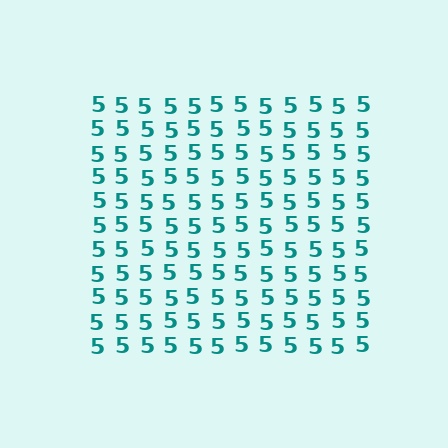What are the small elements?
The small elements are digit 5's.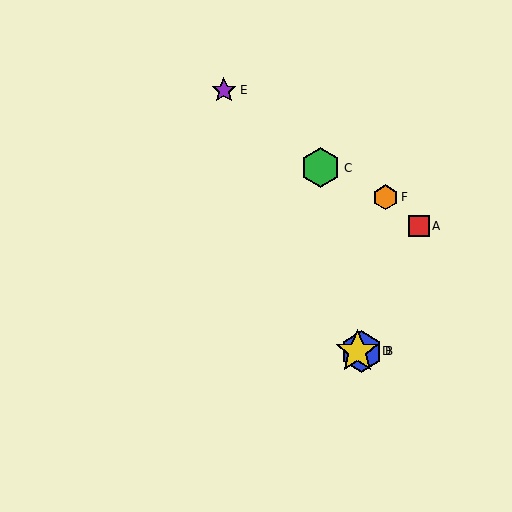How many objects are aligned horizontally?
2 objects (B, D) are aligned horizontally.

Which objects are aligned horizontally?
Objects B, D are aligned horizontally.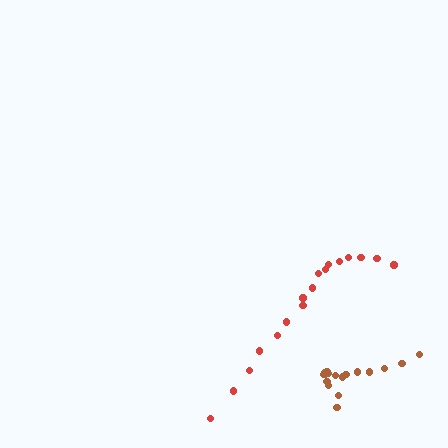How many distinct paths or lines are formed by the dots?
There are 2 distinct paths.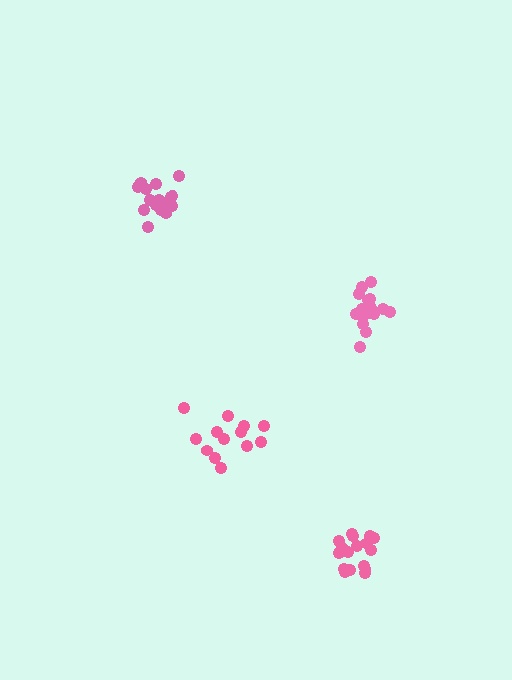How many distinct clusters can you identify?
There are 4 distinct clusters.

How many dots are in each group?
Group 1: 19 dots, Group 2: 18 dots, Group 3: 13 dots, Group 4: 17 dots (67 total).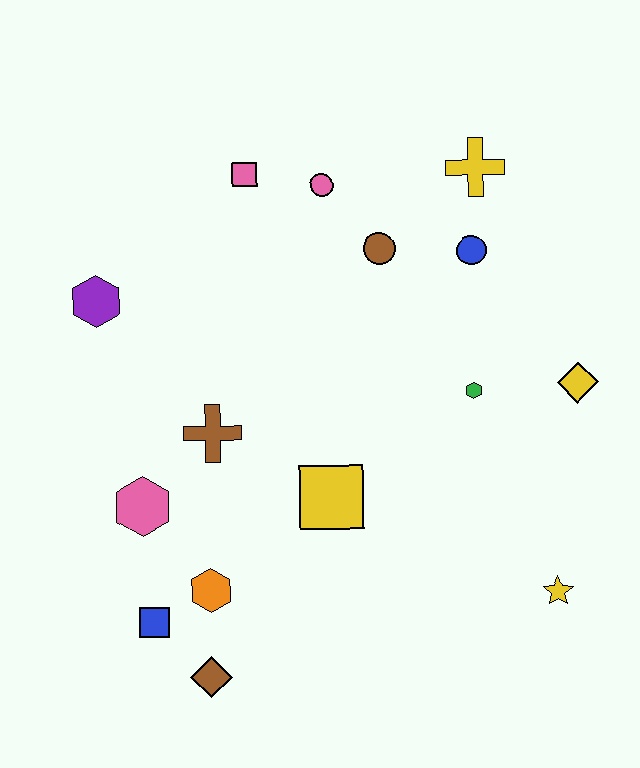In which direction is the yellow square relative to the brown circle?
The yellow square is below the brown circle.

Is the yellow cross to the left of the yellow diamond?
Yes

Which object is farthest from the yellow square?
The yellow cross is farthest from the yellow square.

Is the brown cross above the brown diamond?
Yes